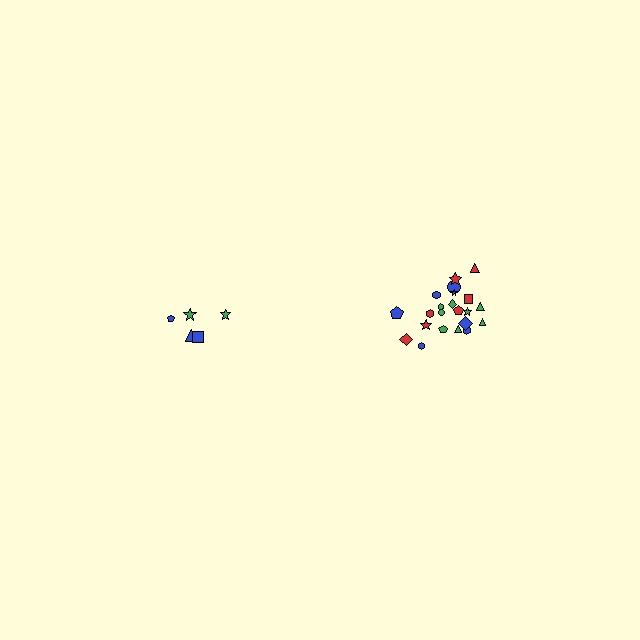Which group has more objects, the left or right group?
The right group.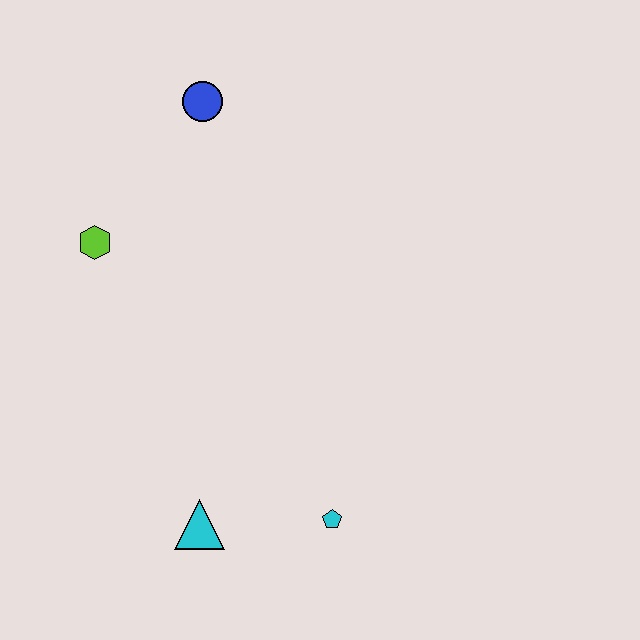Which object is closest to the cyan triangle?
The cyan pentagon is closest to the cyan triangle.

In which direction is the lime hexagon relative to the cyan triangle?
The lime hexagon is above the cyan triangle.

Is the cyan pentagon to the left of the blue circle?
No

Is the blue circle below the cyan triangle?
No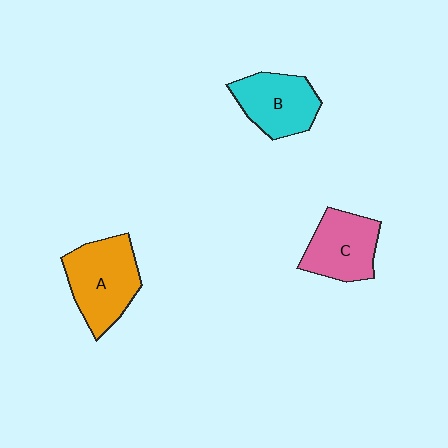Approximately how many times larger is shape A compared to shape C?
Approximately 1.2 times.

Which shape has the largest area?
Shape A (orange).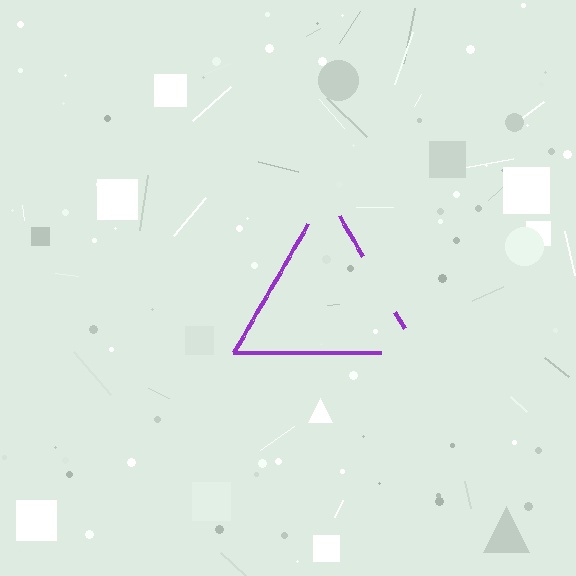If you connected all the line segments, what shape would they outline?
They would outline a triangle.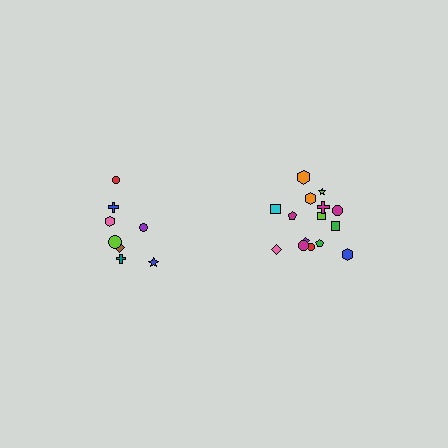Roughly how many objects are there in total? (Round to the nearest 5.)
Roughly 25 objects in total.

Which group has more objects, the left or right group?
The right group.